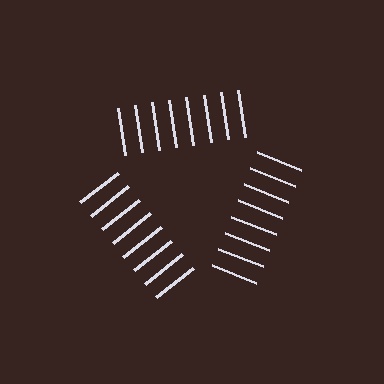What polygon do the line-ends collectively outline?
An illusory triangle — the line segments terminate on its edges but no continuous stroke is drawn.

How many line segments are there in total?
24 — 8 along each of the 3 edges.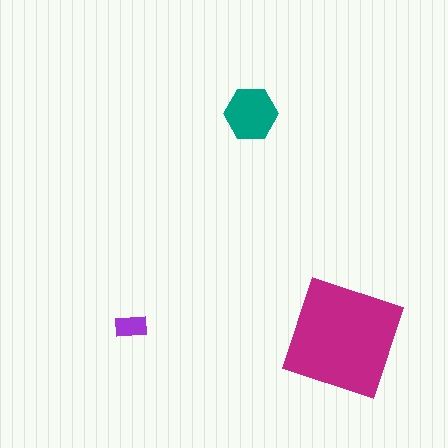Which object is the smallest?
The purple rectangle.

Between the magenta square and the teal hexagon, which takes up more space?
The magenta square.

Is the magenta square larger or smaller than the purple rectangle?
Larger.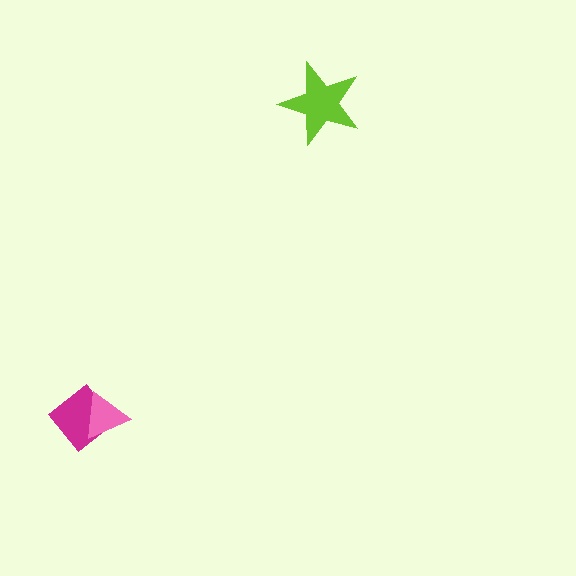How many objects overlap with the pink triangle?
1 object overlaps with the pink triangle.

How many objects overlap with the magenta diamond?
1 object overlaps with the magenta diamond.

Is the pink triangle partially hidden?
No, no other shape covers it.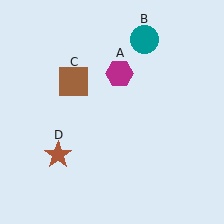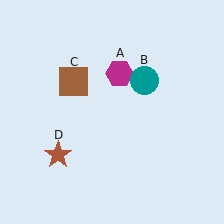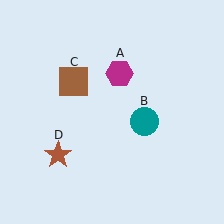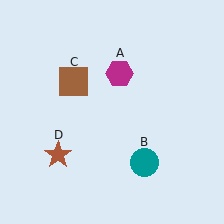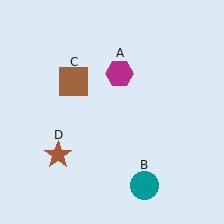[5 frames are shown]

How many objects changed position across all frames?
1 object changed position: teal circle (object B).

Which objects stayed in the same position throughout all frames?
Magenta hexagon (object A) and brown square (object C) and brown star (object D) remained stationary.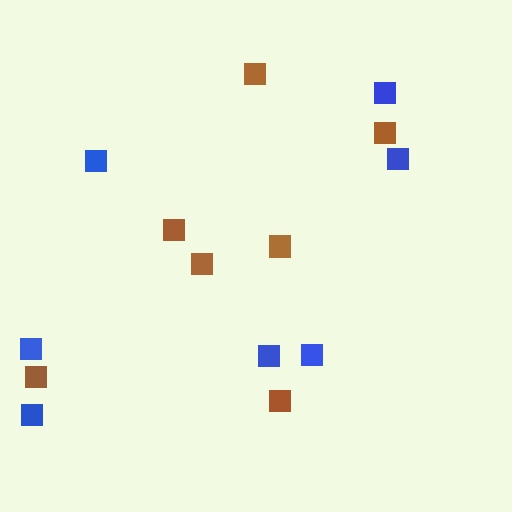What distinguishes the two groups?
There are 2 groups: one group of blue squares (7) and one group of brown squares (7).